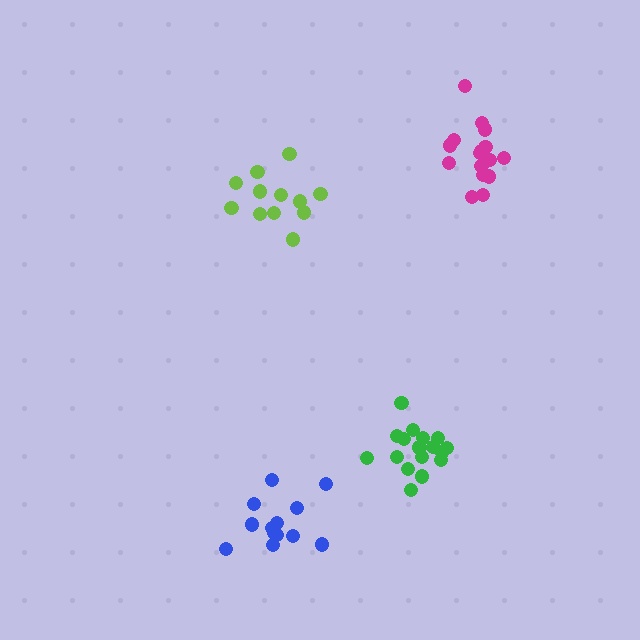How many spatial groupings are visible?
There are 4 spatial groupings.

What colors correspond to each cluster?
The clusters are colored: blue, lime, green, magenta.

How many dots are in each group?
Group 1: 13 dots, Group 2: 12 dots, Group 3: 17 dots, Group 4: 16 dots (58 total).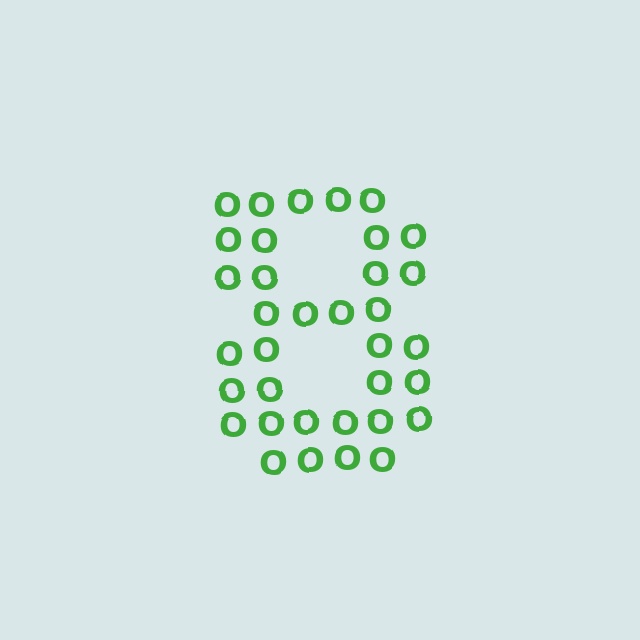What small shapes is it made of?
It is made of small letter O's.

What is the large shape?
The large shape is the digit 8.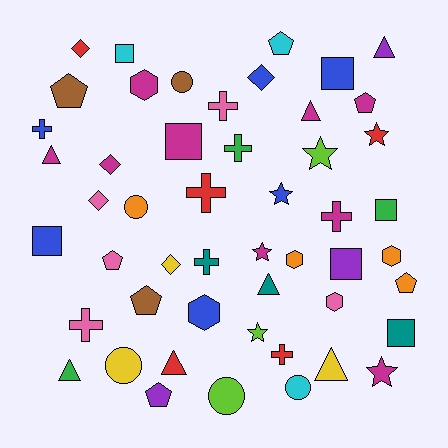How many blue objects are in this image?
There are 6 blue objects.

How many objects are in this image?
There are 50 objects.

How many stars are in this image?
There are 6 stars.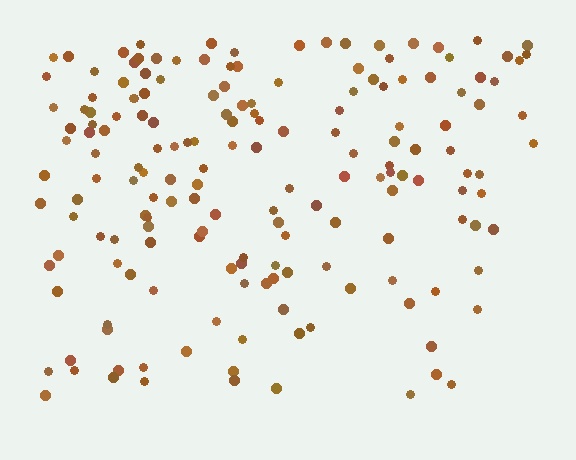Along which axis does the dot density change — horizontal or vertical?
Vertical.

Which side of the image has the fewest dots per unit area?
The bottom.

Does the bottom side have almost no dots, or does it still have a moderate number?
Still a moderate number, just noticeably fewer than the top.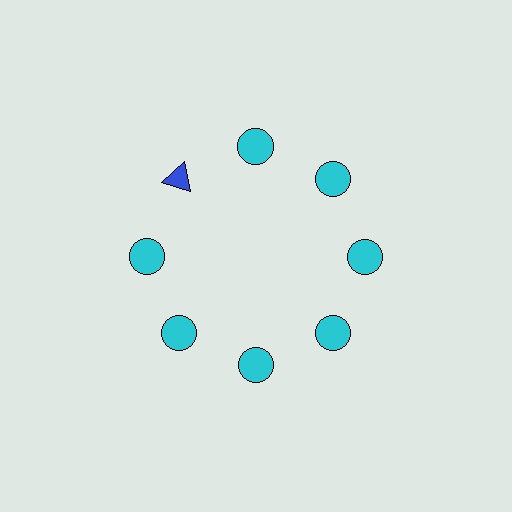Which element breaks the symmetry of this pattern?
The blue triangle at roughly the 10 o'clock position breaks the symmetry. All other shapes are cyan circles.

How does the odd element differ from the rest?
It differs in both color (blue instead of cyan) and shape (triangle instead of circle).